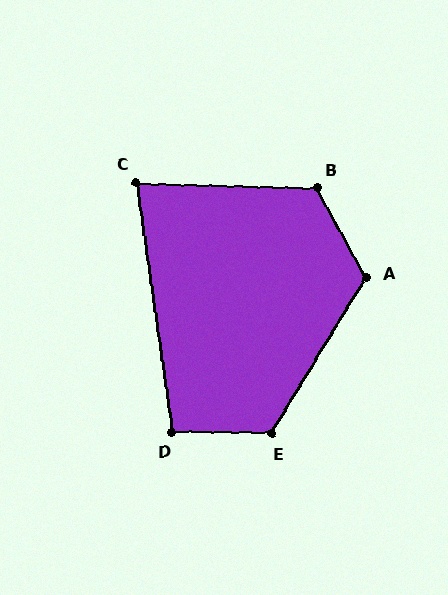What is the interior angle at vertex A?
Approximately 120 degrees (obtuse).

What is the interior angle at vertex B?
Approximately 120 degrees (obtuse).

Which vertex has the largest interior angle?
E, at approximately 121 degrees.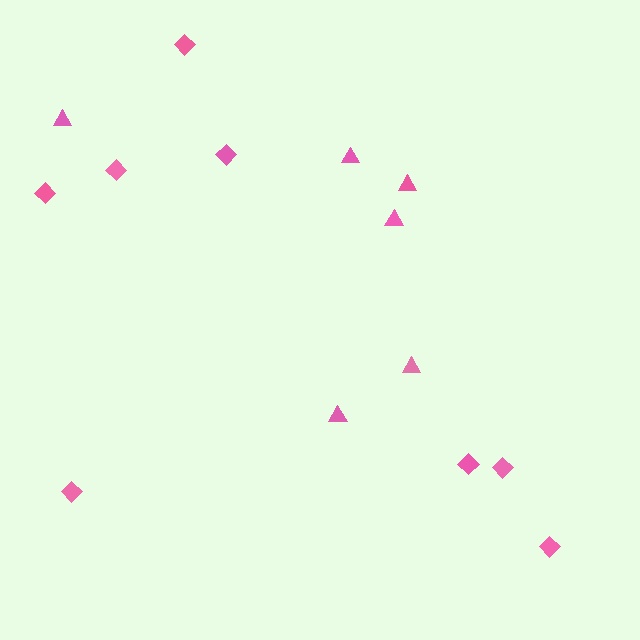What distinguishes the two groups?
There are 2 groups: one group of triangles (6) and one group of diamonds (8).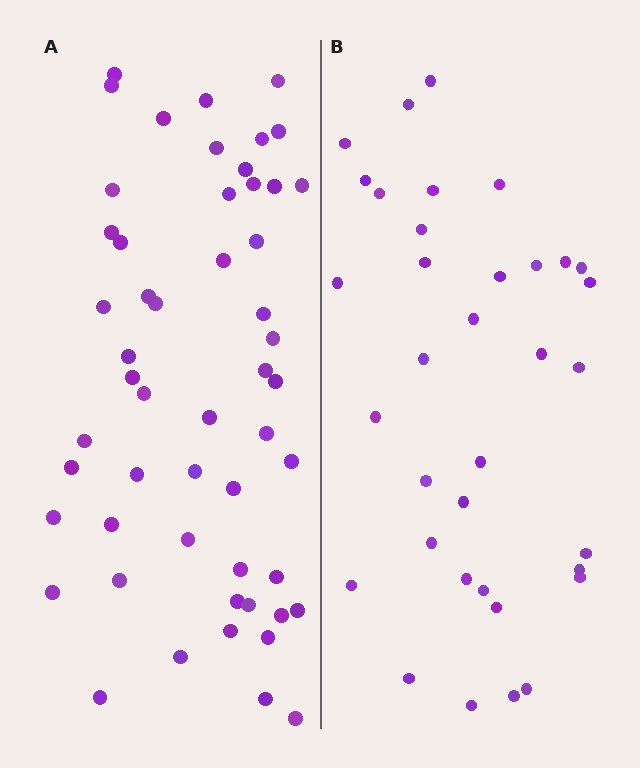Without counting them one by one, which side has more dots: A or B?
Region A (the left region) has more dots.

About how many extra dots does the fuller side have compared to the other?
Region A has approximately 20 more dots than region B.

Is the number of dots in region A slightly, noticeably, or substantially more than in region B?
Region A has substantially more. The ratio is roughly 1.5 to 1.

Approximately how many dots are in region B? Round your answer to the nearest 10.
About 40 dots. (The exact count is 35, which rounds to 40.)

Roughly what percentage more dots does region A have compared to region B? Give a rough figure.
About 50% more.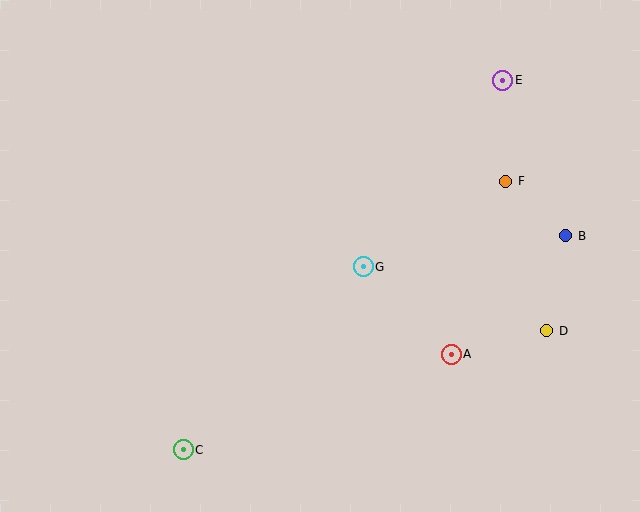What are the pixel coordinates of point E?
Point E is at (503, 80).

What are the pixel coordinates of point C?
Point C is at (183, 450).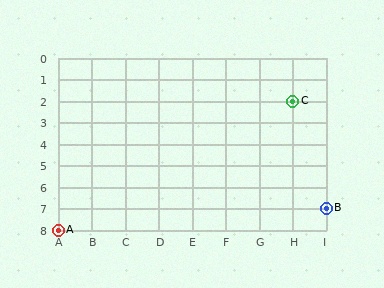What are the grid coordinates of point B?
Point B is at grid coordinates (I, 7).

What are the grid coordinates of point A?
Point A is at grid coordinates (A, 8).